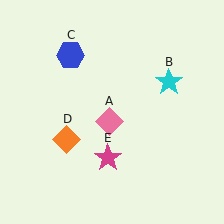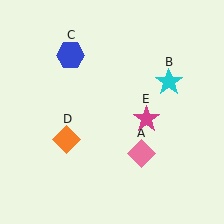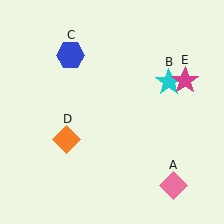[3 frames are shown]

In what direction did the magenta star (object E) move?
The magenta star (object E) moved up and to the right.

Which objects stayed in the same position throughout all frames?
Cyan star (object B) and blue hexagon (object C) and orange diamond (object D) remained stationary.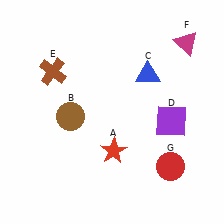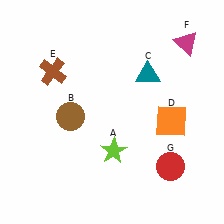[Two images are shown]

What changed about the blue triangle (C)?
In Image 1, C is blue. In Image 2, it changed to teal.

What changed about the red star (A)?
In Image 1, A is red. In Image 2, it changed to lime.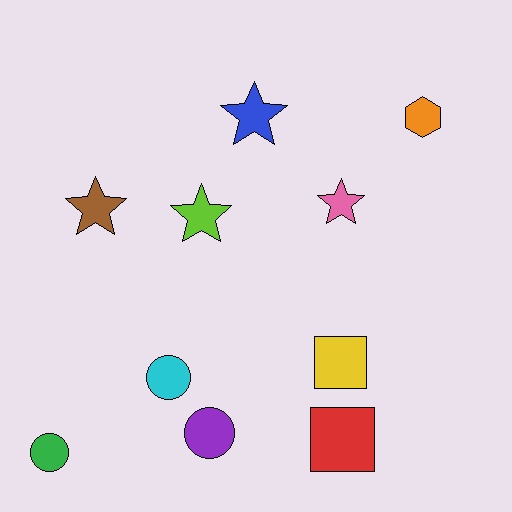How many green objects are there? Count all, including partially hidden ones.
There is 1 green object.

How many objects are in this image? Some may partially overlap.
There are 10 objects.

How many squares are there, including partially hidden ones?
There are 2 squares.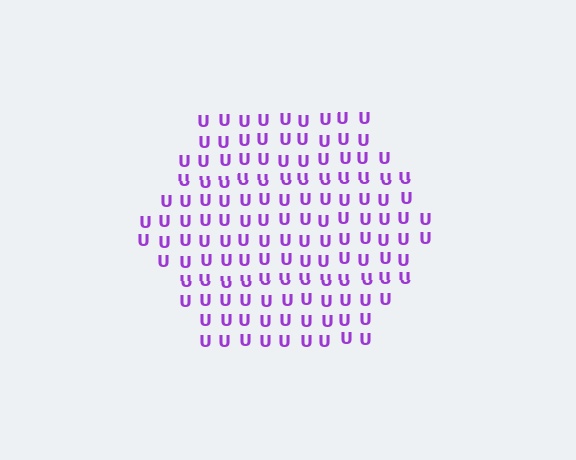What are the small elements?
The small elements are letter U's.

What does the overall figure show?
The overall figure shows a hexagon.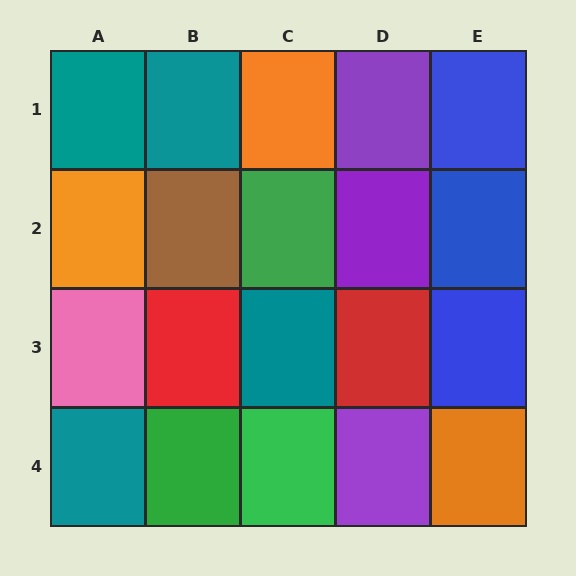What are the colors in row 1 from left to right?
Teal, teal, orange, purple, blue.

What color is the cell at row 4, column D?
Purple.